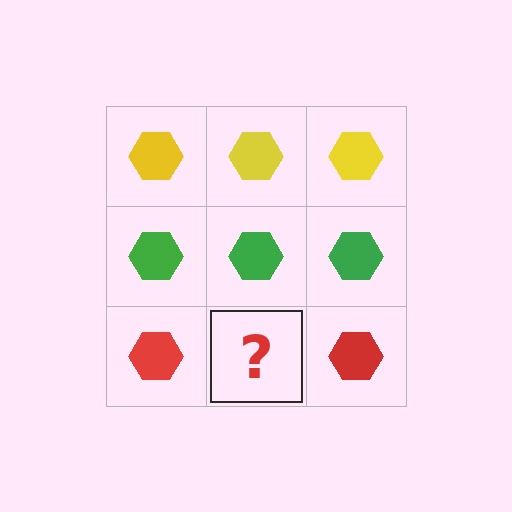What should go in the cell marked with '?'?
The missing cell should contain a red hexagon.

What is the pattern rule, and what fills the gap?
The rule is that each row has a consistent color. The gap should be filled with a red hexagon.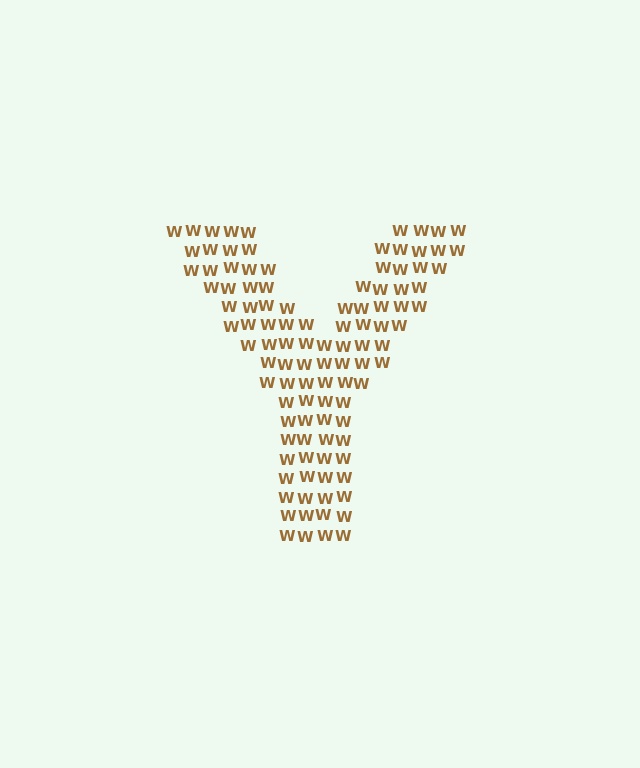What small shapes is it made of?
It is made of small letter W's.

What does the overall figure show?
The overall figure shows the letter Y.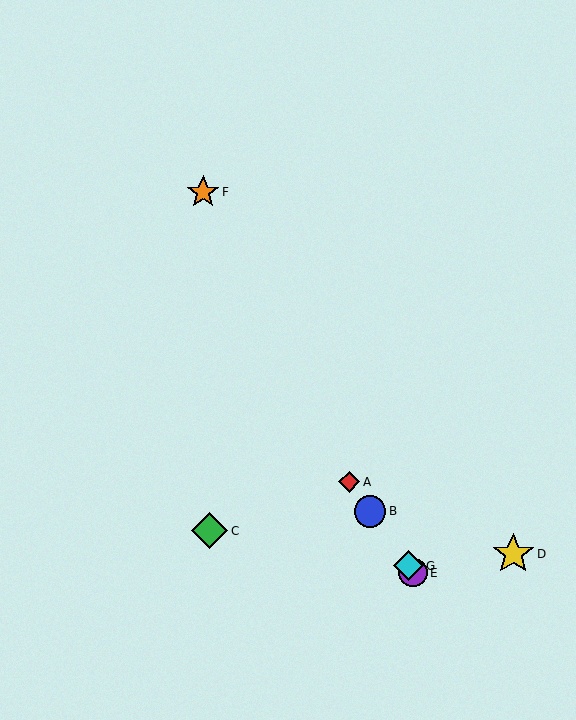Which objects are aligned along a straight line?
Objects A, B, E, G are aligned along a straight line.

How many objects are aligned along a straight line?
4 objects (A, B, E, G) are aligned along a straight line.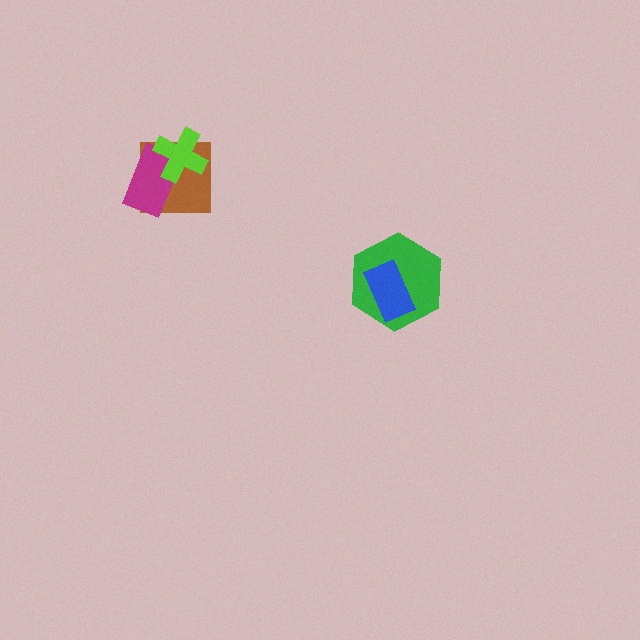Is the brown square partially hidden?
Yes, it is partially covered by another shape.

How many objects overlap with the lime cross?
2 objects overlap with the lime cross.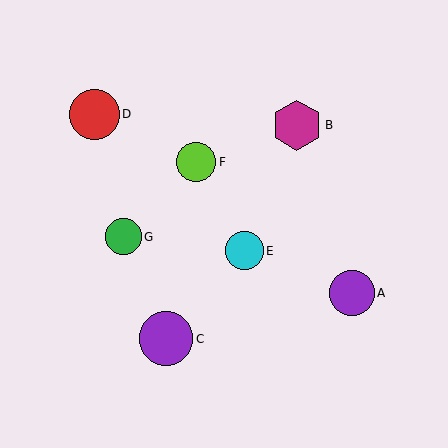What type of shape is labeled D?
Shape D is a red circle.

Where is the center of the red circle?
The center of the red circle is at (95, 114).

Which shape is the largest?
The purple circle (labeled C) is the largest.